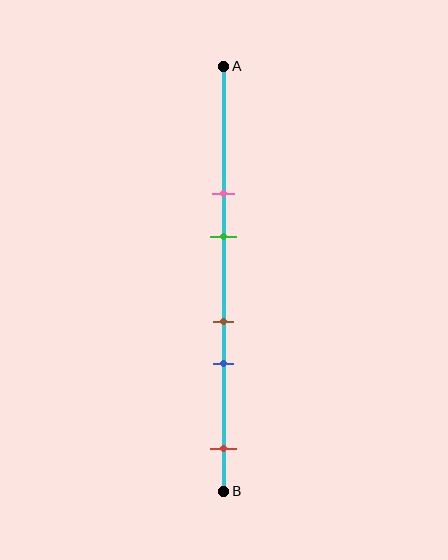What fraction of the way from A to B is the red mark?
The red mark is approximately 90% (0.9) of the way from A to B.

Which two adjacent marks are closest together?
The brown and blue marks are the closest adjacent pair.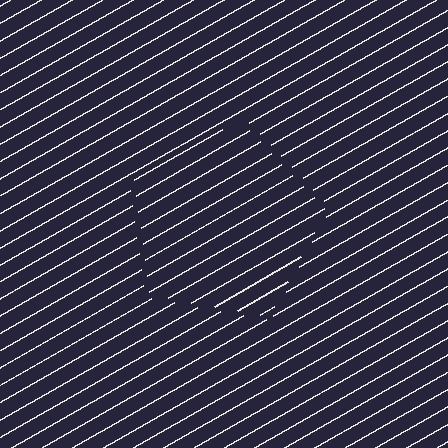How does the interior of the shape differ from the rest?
The interior of the shape contains the same grating, shifted by half a period — the contour is defined by the phase discontinuity where line-ends from the inner and outer gratings abut.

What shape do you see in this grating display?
An illusory pentagon. The interior of the shape contains the same grating, shifted by half a period — the contour is defined by the phase discontinuity where line-ends from the inner and outer gratings abut.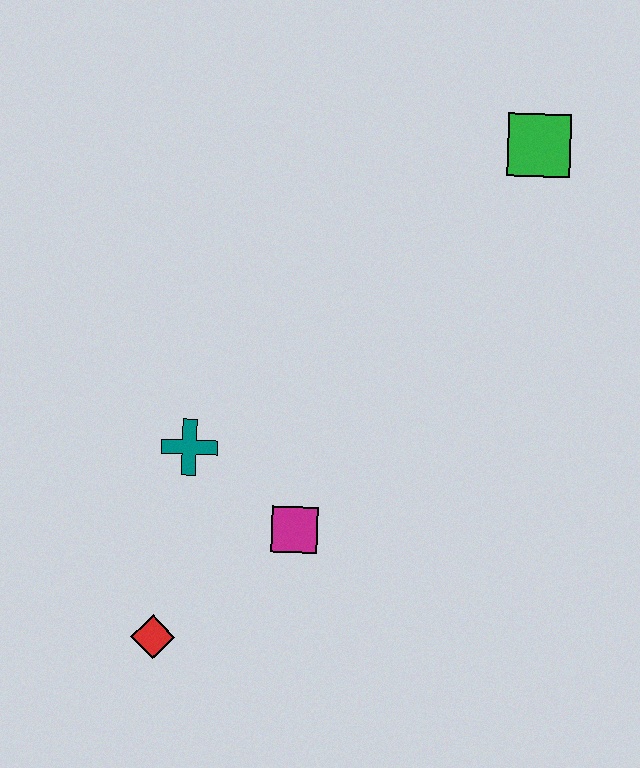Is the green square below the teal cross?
No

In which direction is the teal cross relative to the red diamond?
The teal cross is above the red diamond.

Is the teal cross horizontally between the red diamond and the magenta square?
Yes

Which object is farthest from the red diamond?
The green square is farthest from the red diamond.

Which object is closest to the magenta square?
The teal cross is closest to the magenta square.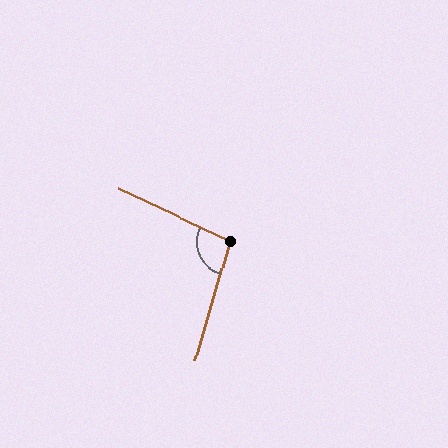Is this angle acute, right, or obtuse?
It is obtuse.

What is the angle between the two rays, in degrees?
Approximately 99 degrees.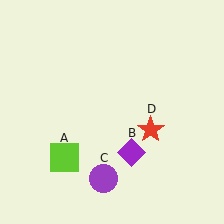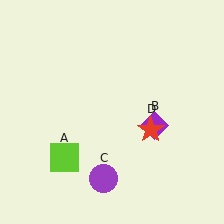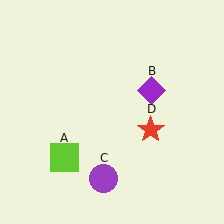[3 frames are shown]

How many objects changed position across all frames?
1 object changed position: purple diamond (object B).